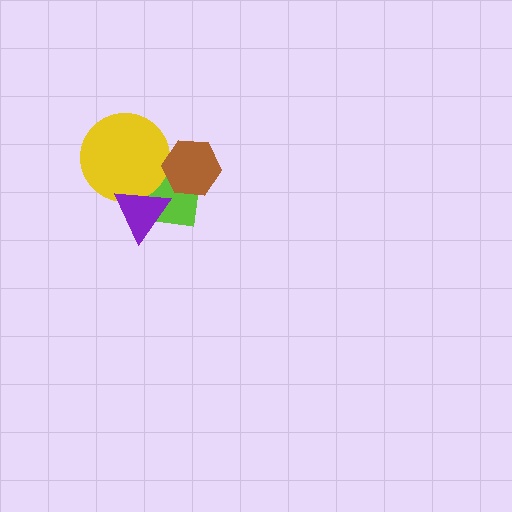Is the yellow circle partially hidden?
Yes, it is partially covered by another shape.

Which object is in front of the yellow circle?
The purple triangle is in front of the yellow circle.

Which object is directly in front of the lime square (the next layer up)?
The yellow circle is directly in front of the lime square.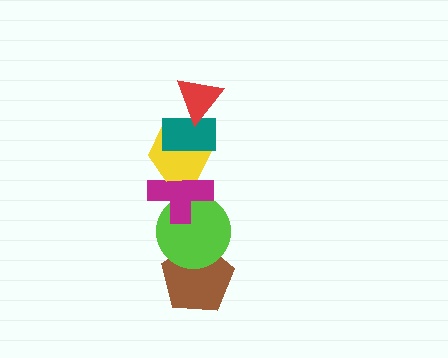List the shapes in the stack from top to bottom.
From top to bottom: the red triangle, the teal rectangle, the yellow hexagon, the magenta cross, the lime circle, the brown pentagon.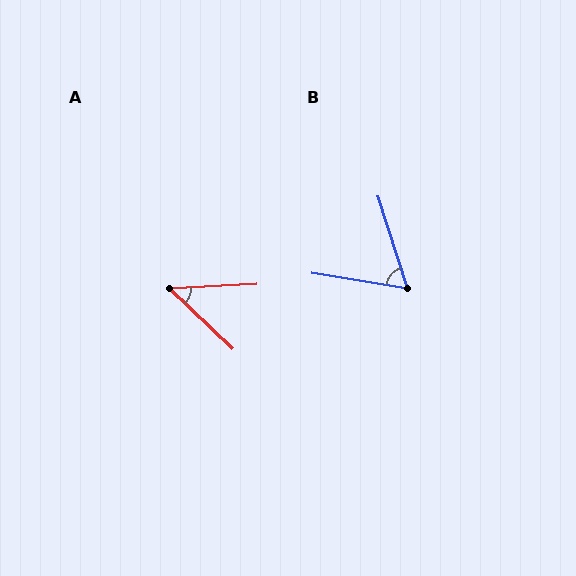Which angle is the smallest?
A, at approximately 47 degrees.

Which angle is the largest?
B, at approximately 63 degrees.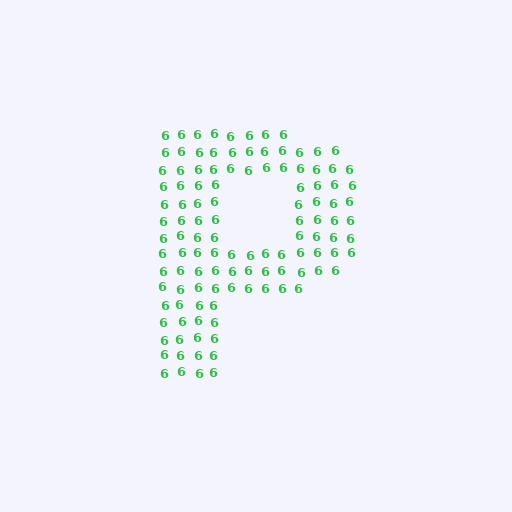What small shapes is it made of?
It is made of small digit 6's.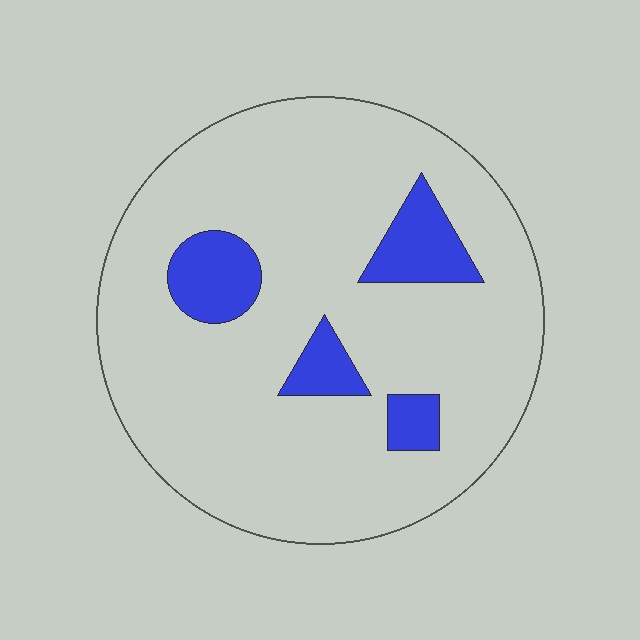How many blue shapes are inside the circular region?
4.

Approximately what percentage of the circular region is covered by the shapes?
Approximately 15%.